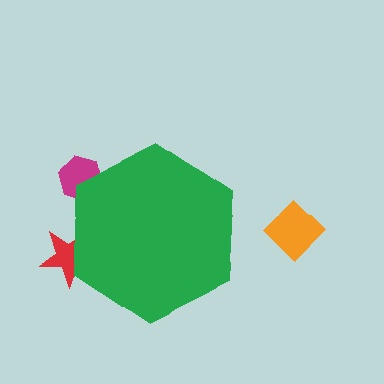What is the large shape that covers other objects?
A green hexagon.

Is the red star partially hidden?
Yes, the red star is partially hidden behind the green hexagon.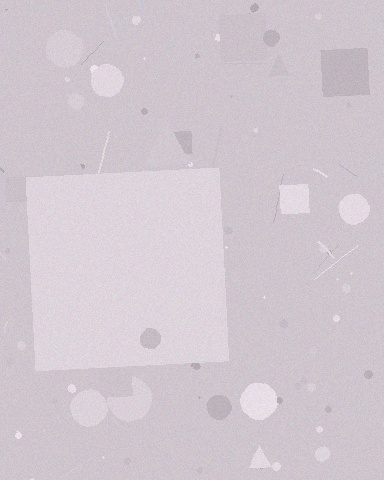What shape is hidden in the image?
A square is hidden in the image.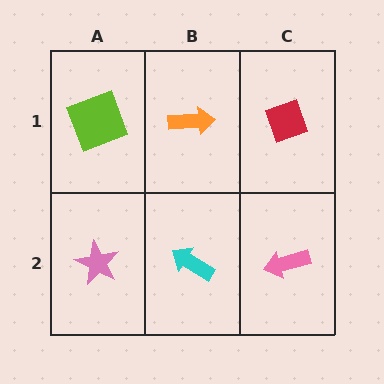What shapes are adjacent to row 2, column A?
A lime square (row 1, column A), a cyan arrow (row 2, column B).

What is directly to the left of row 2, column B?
A pink star.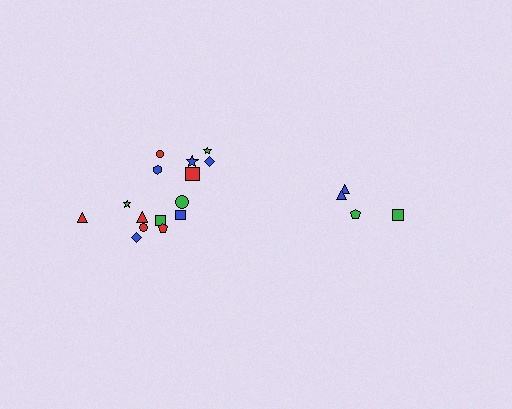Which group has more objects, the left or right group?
The left group.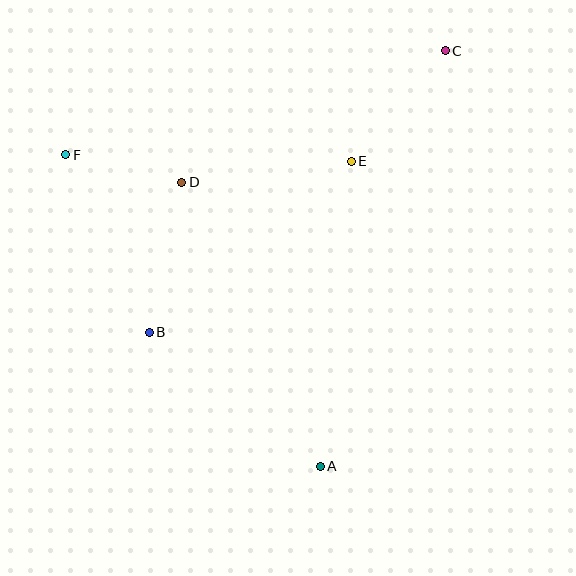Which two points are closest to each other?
Points D and F are closest to each other.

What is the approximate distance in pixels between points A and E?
The distance between A and E is approximately 307 pixels.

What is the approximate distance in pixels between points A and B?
The distance between A and B is approximately 217 pixels.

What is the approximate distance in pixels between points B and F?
The distance between B and F is approximately 196 pixels.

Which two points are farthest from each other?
Points A and C are farthest from each other.